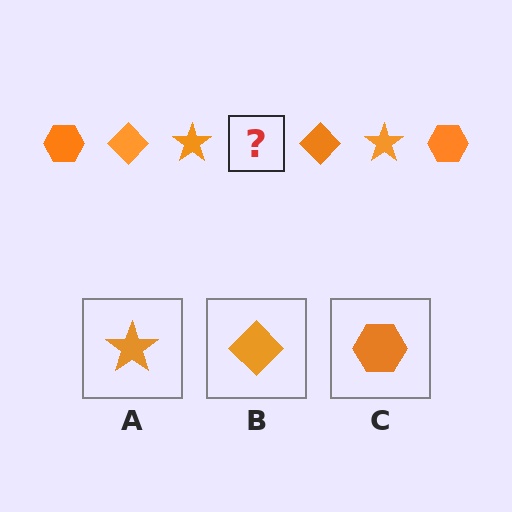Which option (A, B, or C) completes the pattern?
C.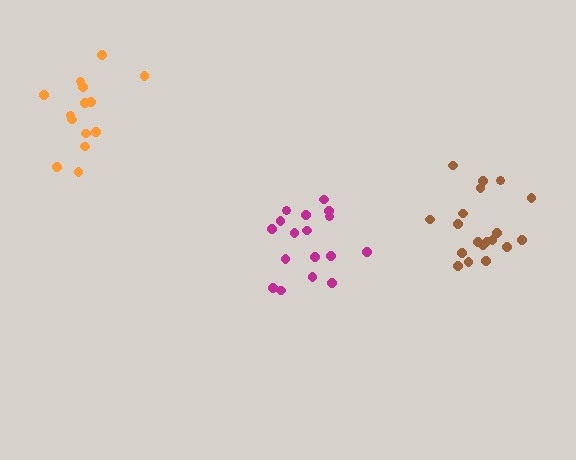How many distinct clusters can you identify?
There are 3 distinct clusters.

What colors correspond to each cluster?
The clusters are colored: magenta, brown, orange.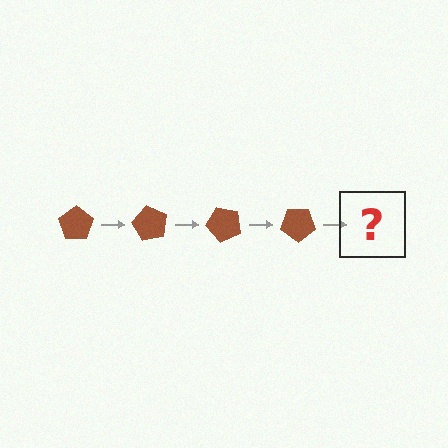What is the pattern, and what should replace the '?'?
The pattern is that the pentagon rotates 60 degrees each step. The '?' should be a brown pentagon rotated 240 degrees.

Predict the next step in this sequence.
The next step is a brown pentagon rotated 240 degrees.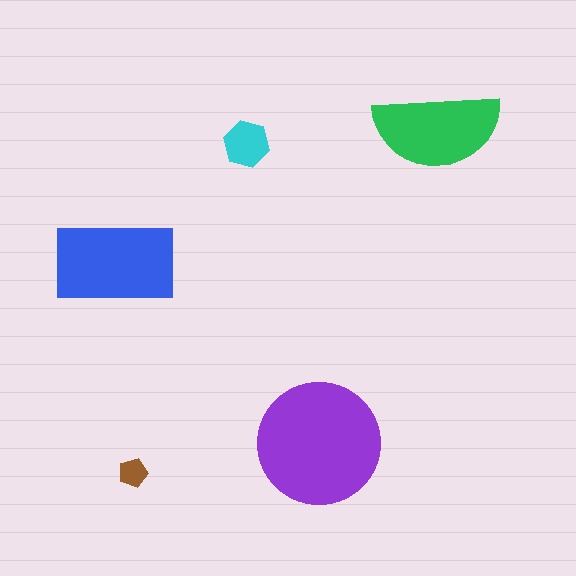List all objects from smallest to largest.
The brown pentagon, the cyan hexagon, the green semicircle, the blue rectangle, the purple circle.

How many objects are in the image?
There are 5 objects in the image.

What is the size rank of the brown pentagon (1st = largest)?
5th.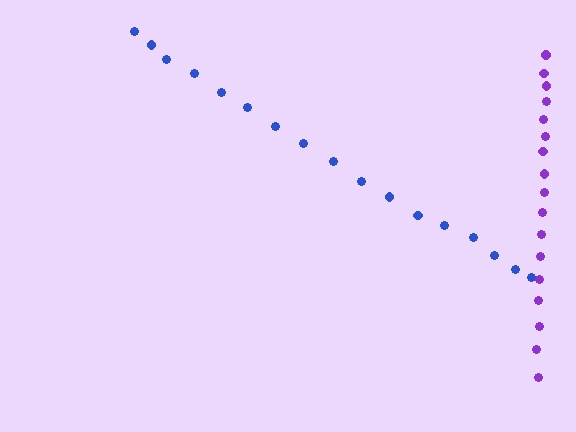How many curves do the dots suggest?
There are 2 distinct paths.